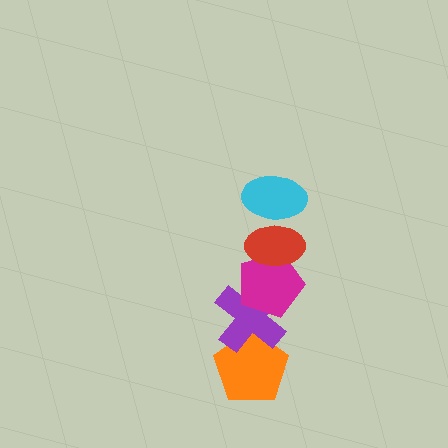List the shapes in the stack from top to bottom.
From top to bottom: the cyan ellipse, the red ellipse, the magenta pentagon, the purple cross, the orange pentagon.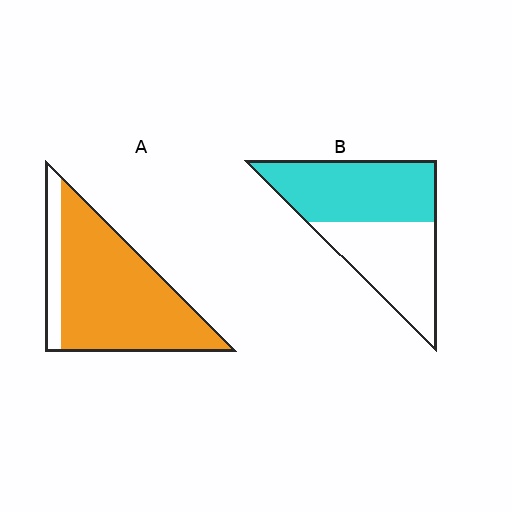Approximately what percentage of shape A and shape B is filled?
A is approximately 85% and B is approximately 55%.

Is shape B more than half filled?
Yes.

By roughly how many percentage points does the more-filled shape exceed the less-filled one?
By roughly 30 percentage points (A over B).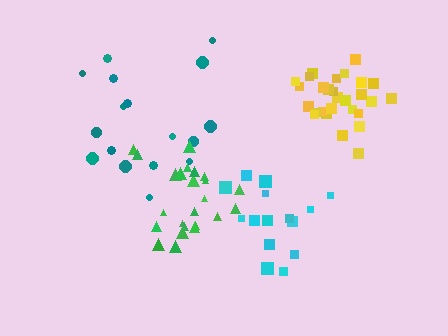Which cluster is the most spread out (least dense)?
Teal.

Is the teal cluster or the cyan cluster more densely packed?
Cyan.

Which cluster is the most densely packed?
Yellow.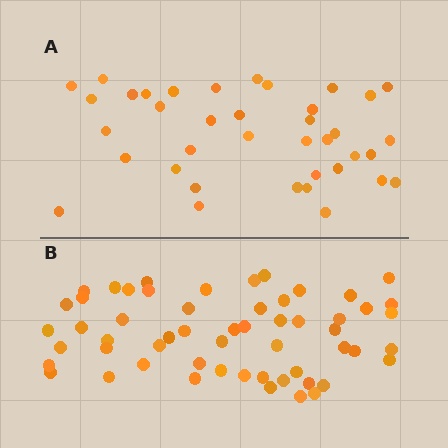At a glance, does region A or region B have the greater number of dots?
Region B (the bottom region) has more dots.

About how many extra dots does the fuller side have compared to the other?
Region B has approximately 20 more dots than region A.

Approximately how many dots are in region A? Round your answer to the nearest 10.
About 40 dots. (The exact count is 38, which rounds to 40.)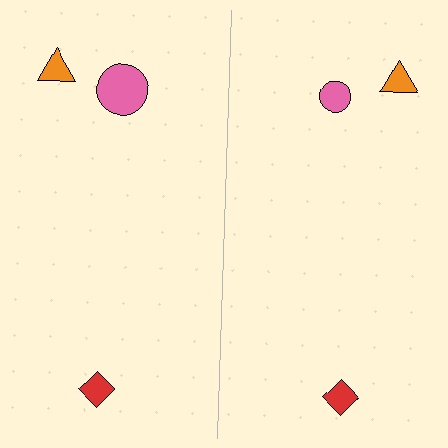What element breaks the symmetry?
The pink circle on the right side has a different size than its mirror counterpart.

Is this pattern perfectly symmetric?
No, the pattern is not perfectly symmetric. The pink circle on the right side has a different size than its mirror counterpart.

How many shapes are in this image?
There are 6 shapes in this image.